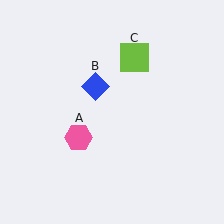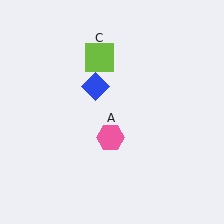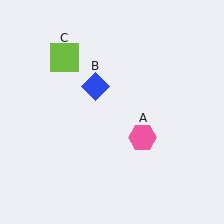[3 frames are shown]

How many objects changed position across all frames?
2 objects changed position: pink hexagon (object A), lime square (object C).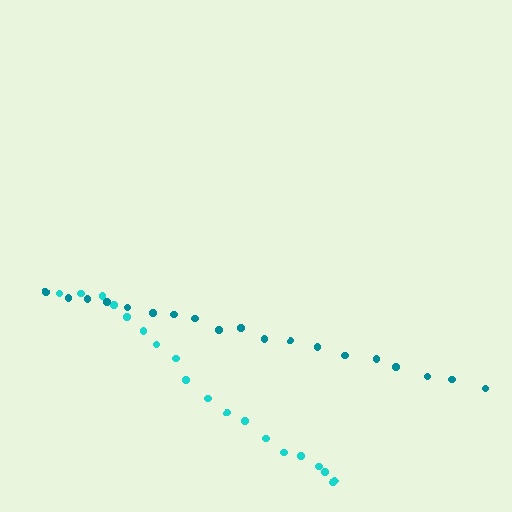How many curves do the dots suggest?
There are 2 distinct paths.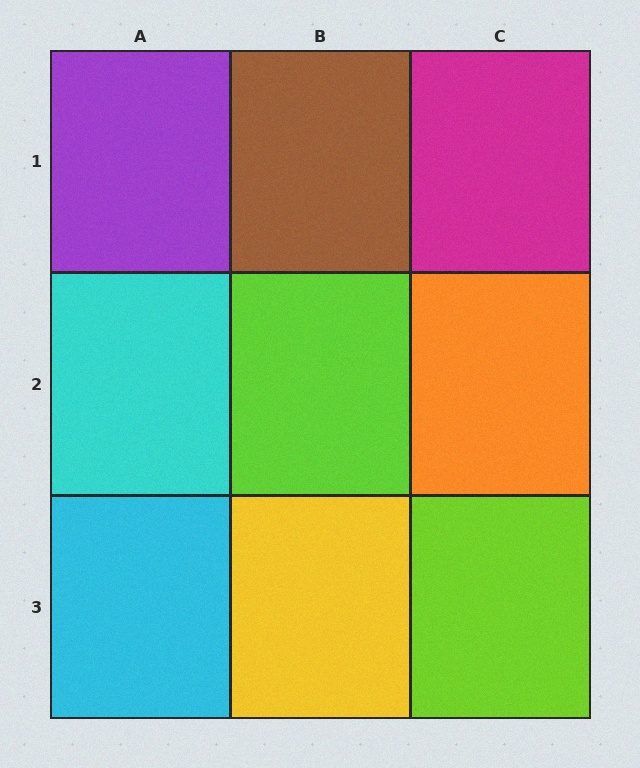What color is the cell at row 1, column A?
Purple.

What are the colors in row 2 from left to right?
Cyan, lime, orange.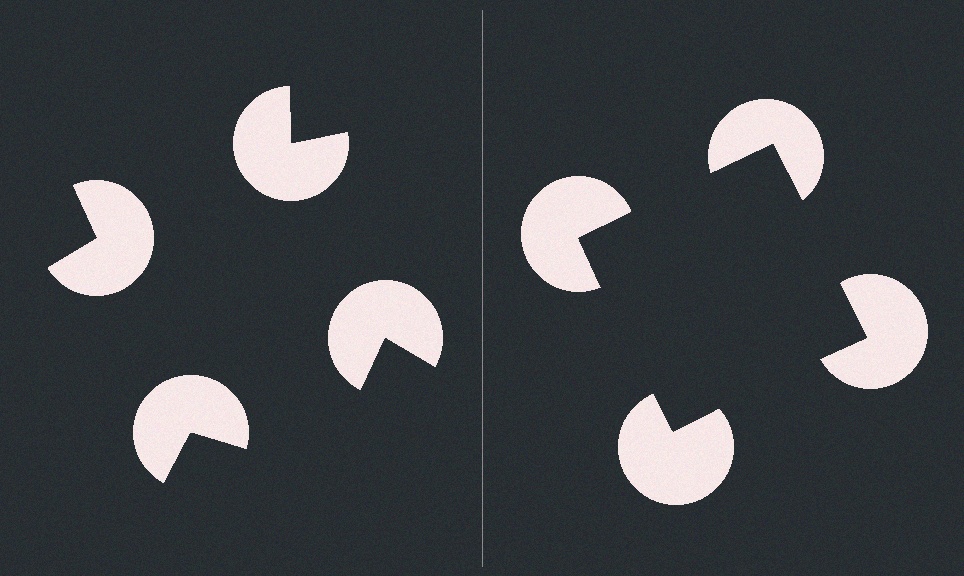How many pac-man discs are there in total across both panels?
8 — 4 on each side.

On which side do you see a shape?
An illusory square appears on the right side. On the left side the wedge cuts are rotated, so no coherent shape forms.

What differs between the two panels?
The pac-man discs are positioned identically on both sides; only the wedge orientations differ. On the right they align to a square; on the left they are misaligned.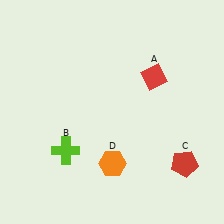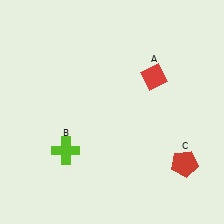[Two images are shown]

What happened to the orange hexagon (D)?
The orange hexagon (D) was removed in Image 2. It was in the bottom-right area of Image 1.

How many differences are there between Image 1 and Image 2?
There is 1 difference between the two images.